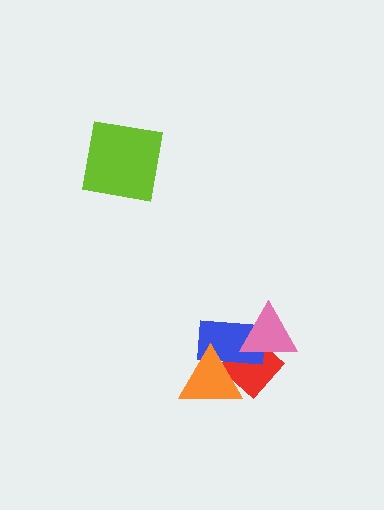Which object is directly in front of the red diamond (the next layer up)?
The blue rectangle is directly in front of the red diamond.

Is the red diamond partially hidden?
Yes, it is partially covered by another shape.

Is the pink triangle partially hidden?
No, no other shape covers it.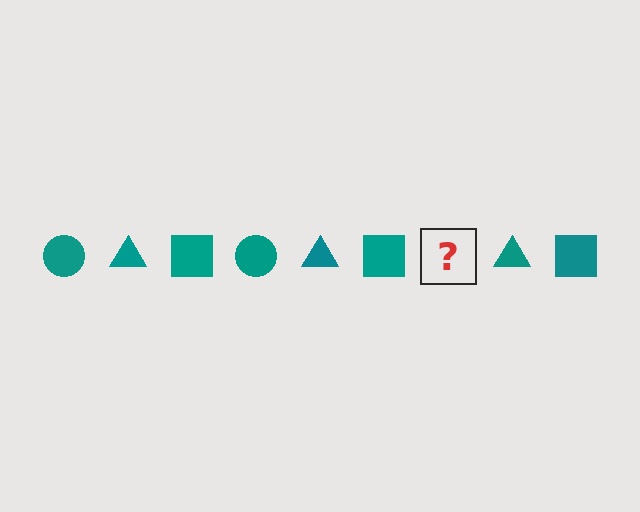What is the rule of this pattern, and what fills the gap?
The rule is that the pattern cycles through circle, triangle, square shapes in teal. The gap should be filled with a teal circle.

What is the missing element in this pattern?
The missing element is a teal circle.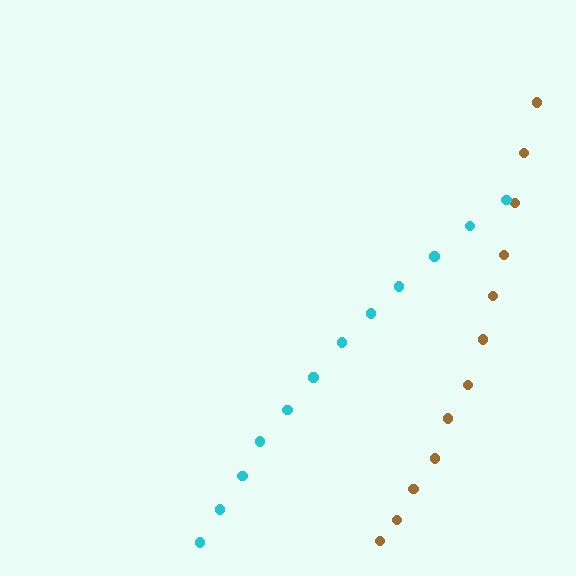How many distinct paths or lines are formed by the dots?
There are 2 distinct paths.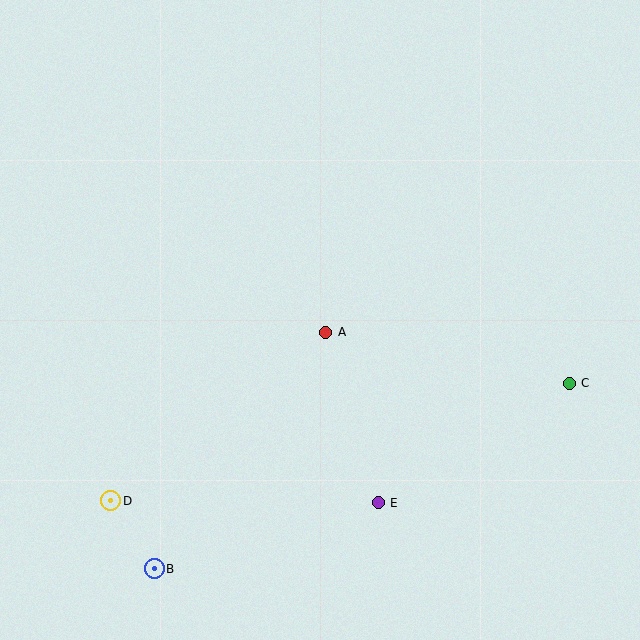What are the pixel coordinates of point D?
Point D is at (111, 501).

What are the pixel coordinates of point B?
Point B is at (154, 569).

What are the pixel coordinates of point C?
Point C is at (569, 383).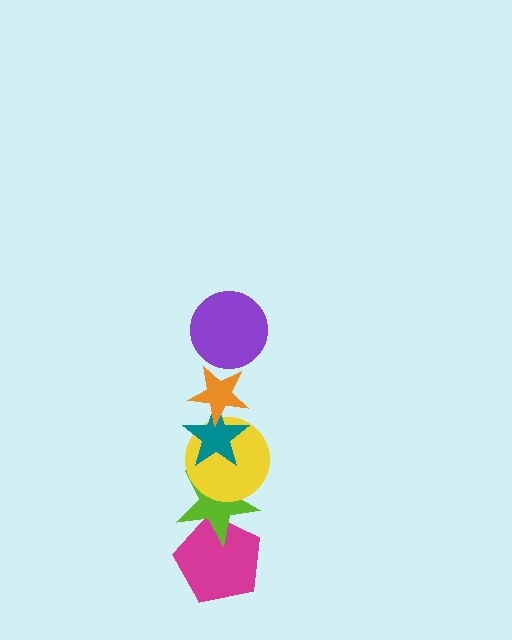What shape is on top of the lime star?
The yellow circle is on top of the lime star.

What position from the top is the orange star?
The orange star is 2nd from the top.